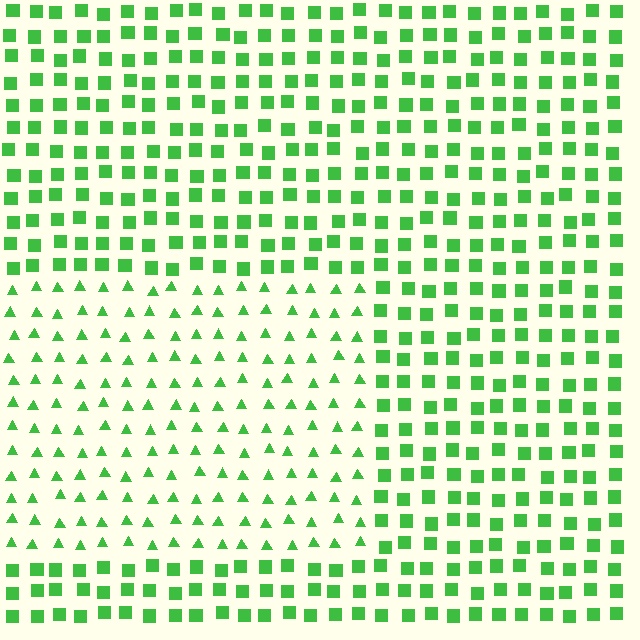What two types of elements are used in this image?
The image uses triangles inside the rectangle region and squares outside it.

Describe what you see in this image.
The image is filled with small green elements arranged in a uniform grid. A rectangle-shaped region contains triangles, while the surrounding area contains squares. The boundary is defined purely by the change in element shape.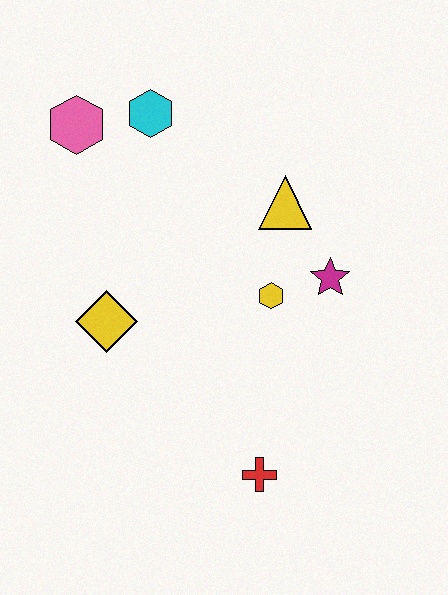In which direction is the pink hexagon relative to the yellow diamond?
The pink hexagon is above the yellow diamond.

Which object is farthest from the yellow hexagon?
The pink hexagon is farthest from the yellow hexagon.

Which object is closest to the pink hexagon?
The cyan hexagon is closest to the pink hexagon.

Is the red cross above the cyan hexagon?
No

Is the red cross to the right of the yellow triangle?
No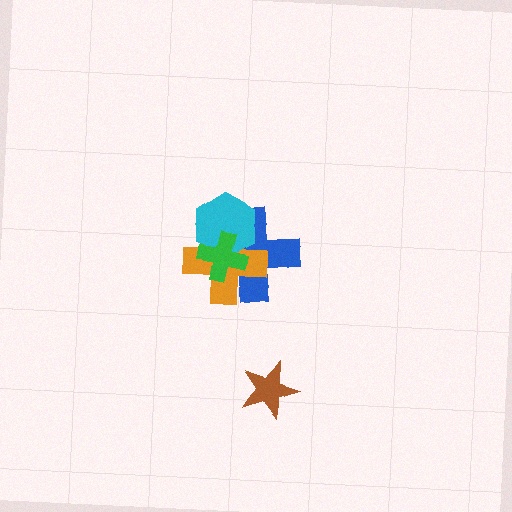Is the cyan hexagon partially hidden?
Yes, it is partially covered by another shape.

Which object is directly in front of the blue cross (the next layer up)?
The orange cross is directly in front of the blue cross.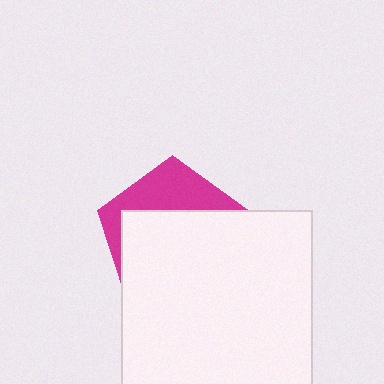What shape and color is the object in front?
The object in front is a white square.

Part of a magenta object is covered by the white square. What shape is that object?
It is a pentagon.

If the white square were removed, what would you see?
You would see the complete magenta pentagon.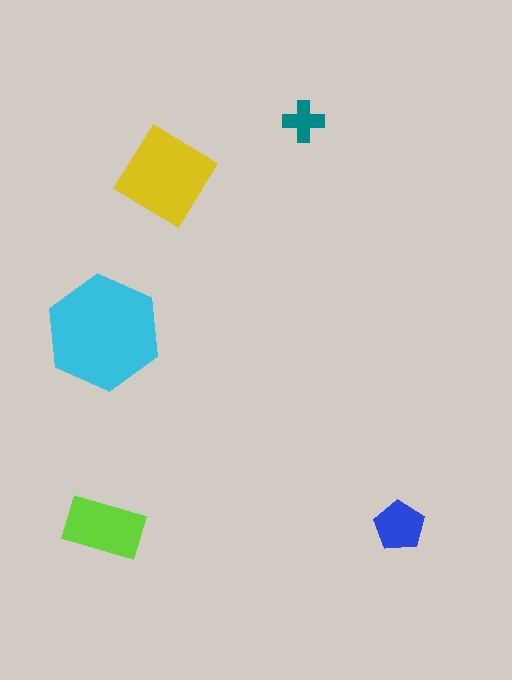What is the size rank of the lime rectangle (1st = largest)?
3rd.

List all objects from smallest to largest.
The teal cross, the blue pentagon, the lime rectangle, the yellow diamond, the cyan hexagon.